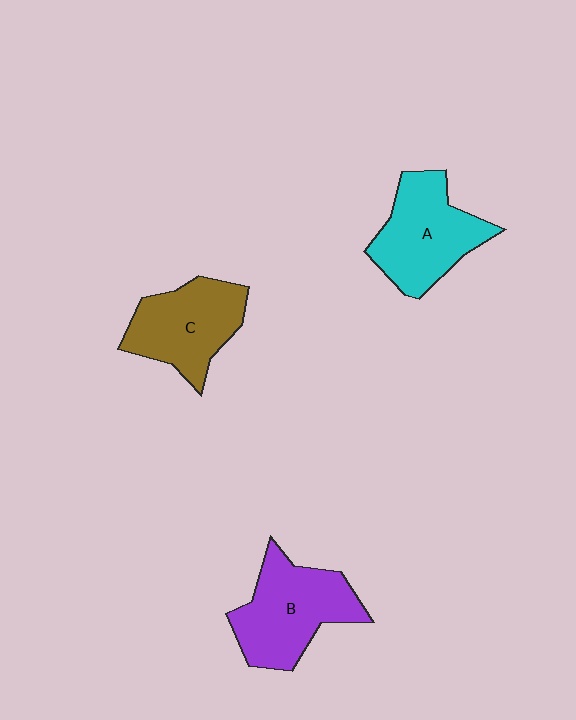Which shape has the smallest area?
Shape C (brown).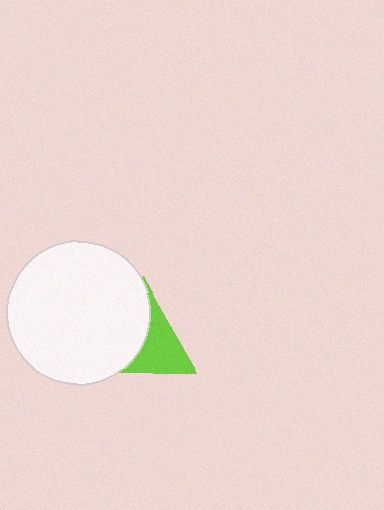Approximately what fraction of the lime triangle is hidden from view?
Roughly 53% of the lime triangle is hidden behind the white circle.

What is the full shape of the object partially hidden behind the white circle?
The partially hidden object is a lime triangle.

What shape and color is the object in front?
The object in front is a white circle.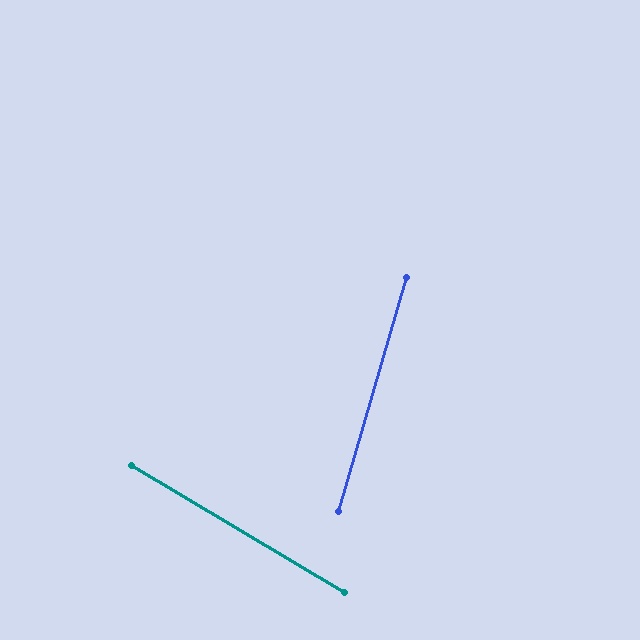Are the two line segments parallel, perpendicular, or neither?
Neither parallel nor perpendicular — they differ by about 75°.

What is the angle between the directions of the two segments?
Approximately 75 degrees.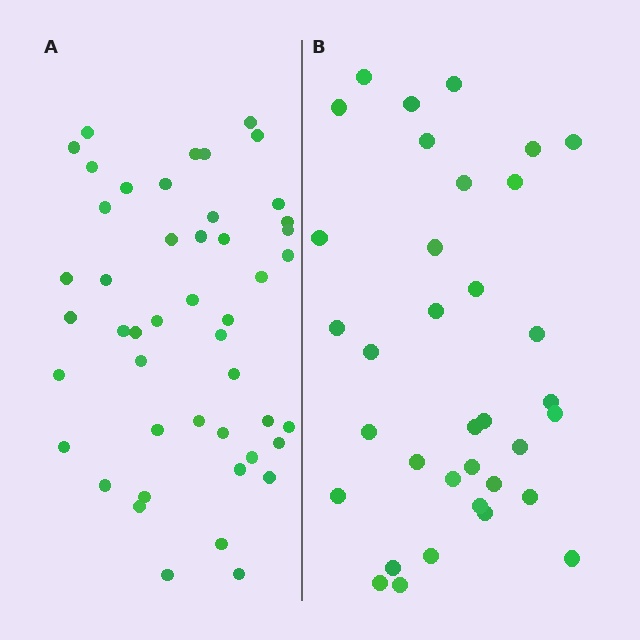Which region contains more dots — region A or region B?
Region A (the left region) has more dots.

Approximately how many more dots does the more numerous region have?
Region A has roughly 12 or so more dots than region B.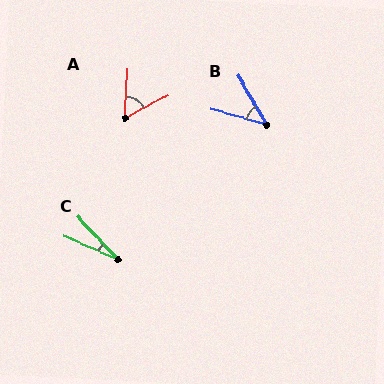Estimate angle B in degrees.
Approximately 43 degrees.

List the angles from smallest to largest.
C (22°), B (43°), A (58°).